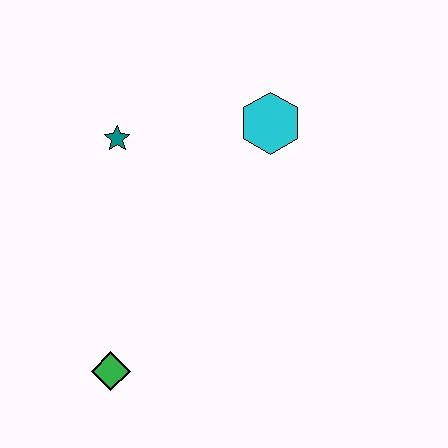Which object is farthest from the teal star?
The green diamond is farthest from the teal star.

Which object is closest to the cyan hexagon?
The teal star is closest to the cyan hexagon.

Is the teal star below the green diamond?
No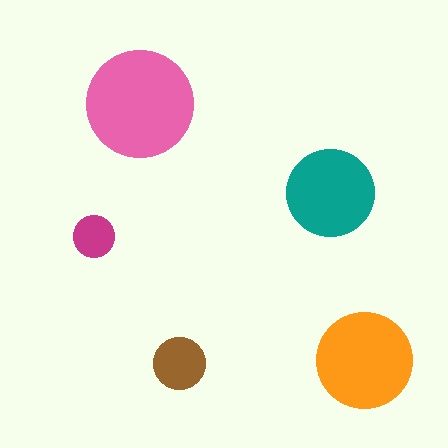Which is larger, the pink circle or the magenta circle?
The pink one.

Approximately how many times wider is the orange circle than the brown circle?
About 2 times wider.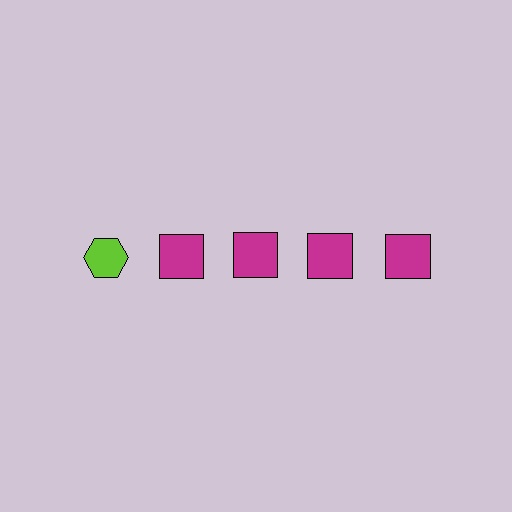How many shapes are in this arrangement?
There are 5 shapes arranged in a grid pattern.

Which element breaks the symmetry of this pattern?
The lime hexagon in the top row, leftmost column breaks the symmetry. All other shapes are magenta squares.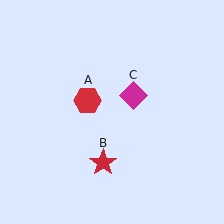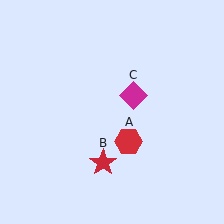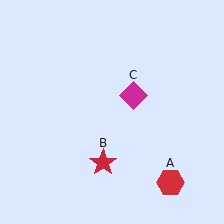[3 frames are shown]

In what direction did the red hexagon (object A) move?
The red hexagon (object A) moved down and to the right.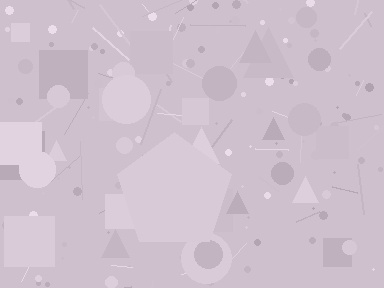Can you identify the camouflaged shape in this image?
The camouflaged shape is a pentagon.